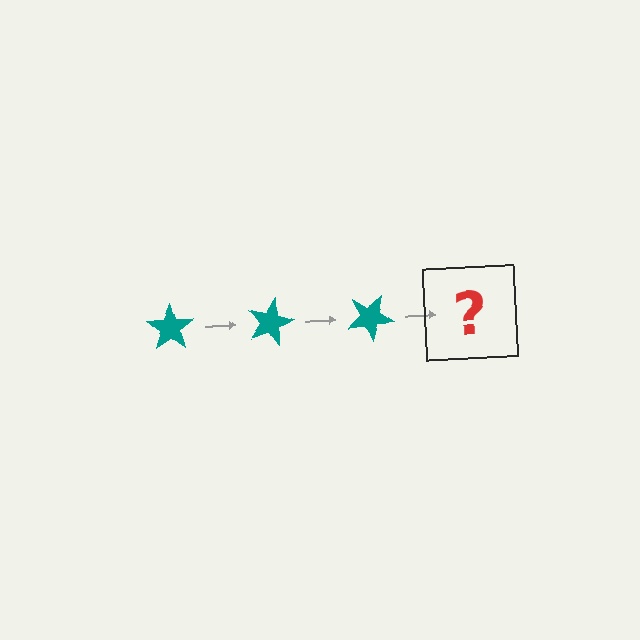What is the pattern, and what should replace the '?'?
The pattern is that the star rotates 15 degrees each step. The '?' should be a teal star rotated 45 degrees.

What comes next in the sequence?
The next element should be a teal star rotated 45 degrees.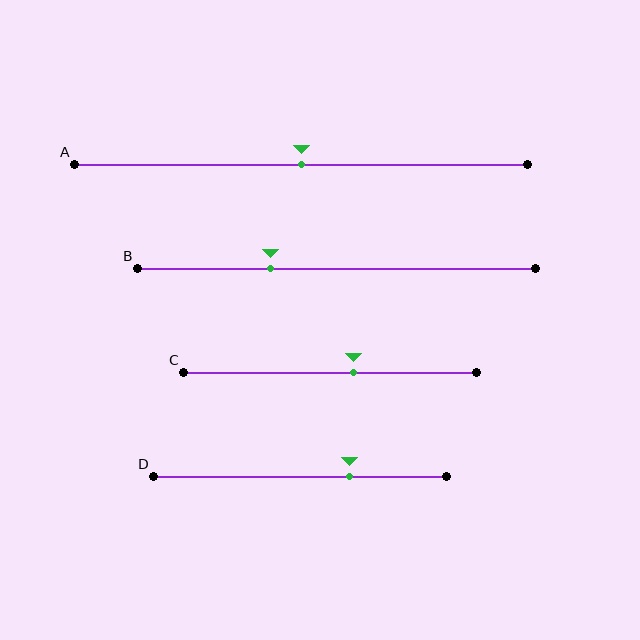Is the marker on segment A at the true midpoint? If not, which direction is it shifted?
Yes, the marker on segment A is at the true midpoint.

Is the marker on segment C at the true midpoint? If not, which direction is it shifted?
No, the marker on segment C is shifted to the right by about 8% of the segment length.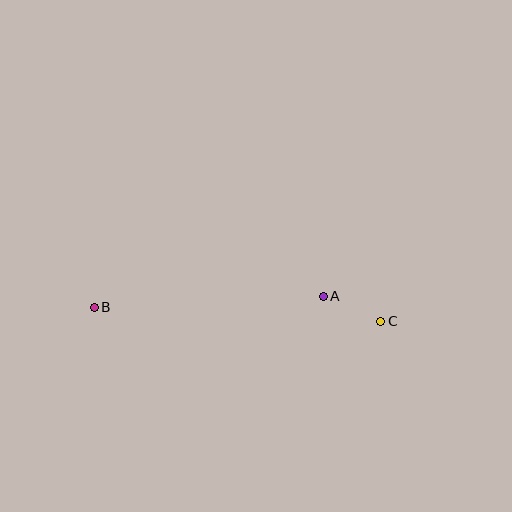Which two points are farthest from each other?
Points B and C are farthest from each other.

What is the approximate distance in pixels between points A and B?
The distance between A and B is approximately 229 pixels.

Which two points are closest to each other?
Points A and C are closest to each other.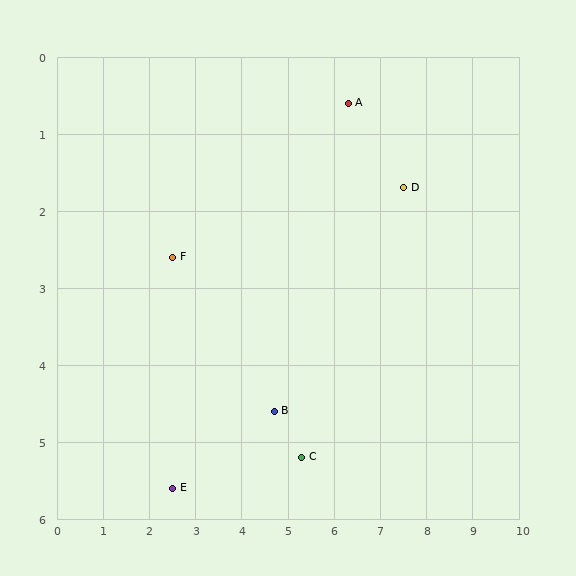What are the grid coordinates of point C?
Point C is at approximately (5.3, 5.2).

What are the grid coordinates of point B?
Point B is at approximately (4.7, 4.6).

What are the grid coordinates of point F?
Point F is at approximately (2.5, 2.6).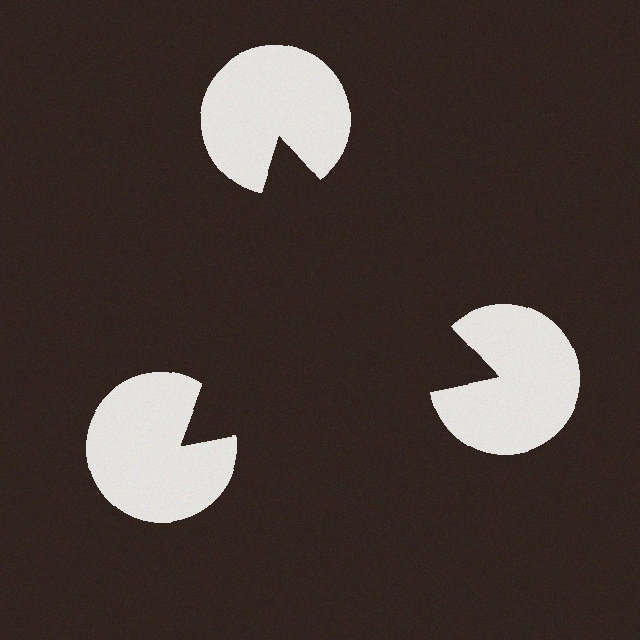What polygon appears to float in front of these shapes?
An illusory triangle — its edges are inferred from the aligned wedge cuts in the pac-man discs, not physically drawn.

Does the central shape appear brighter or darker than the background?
It typically appears slightly darker than the background, even though no actual brightness change is drawn.